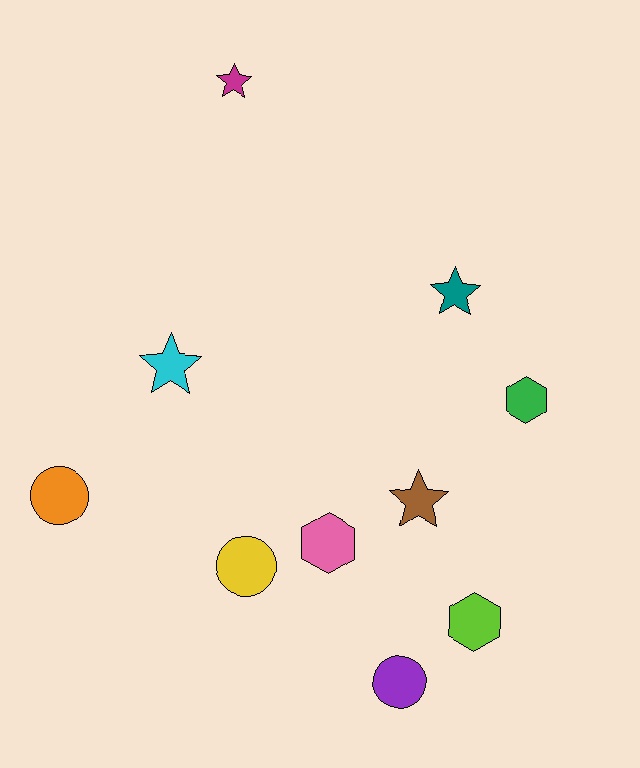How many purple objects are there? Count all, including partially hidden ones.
There is 1 purple object.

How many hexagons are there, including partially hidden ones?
There are 3 hexagons.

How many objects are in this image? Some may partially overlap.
There are 10 objects.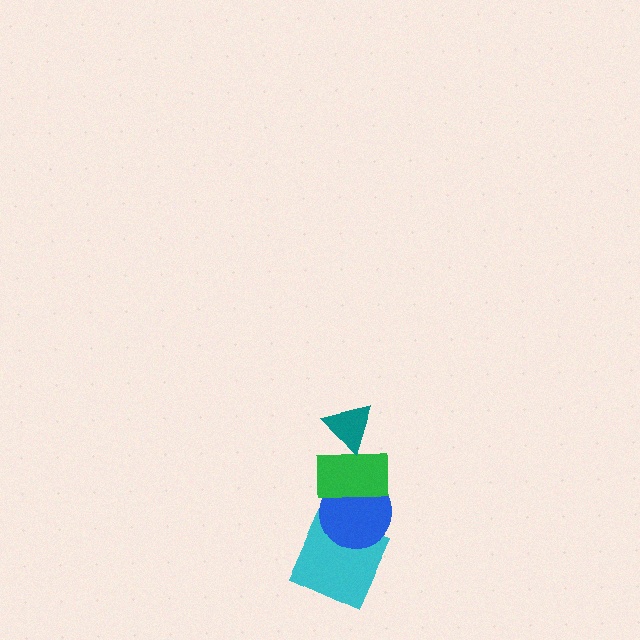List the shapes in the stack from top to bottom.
From top to bottom: the teal triangle, the green rectangle, the blue circle, the cyan square.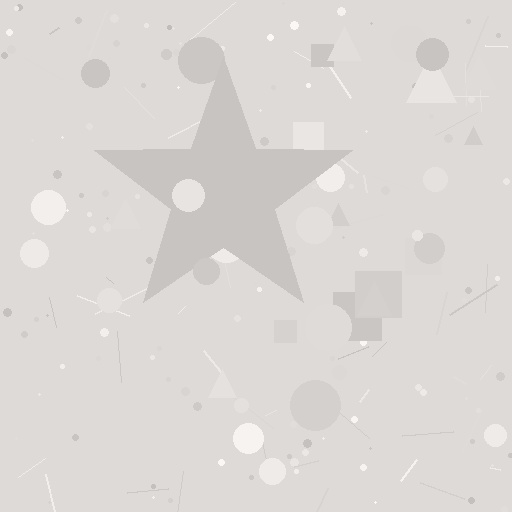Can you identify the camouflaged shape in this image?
The camouflaged shape is a star.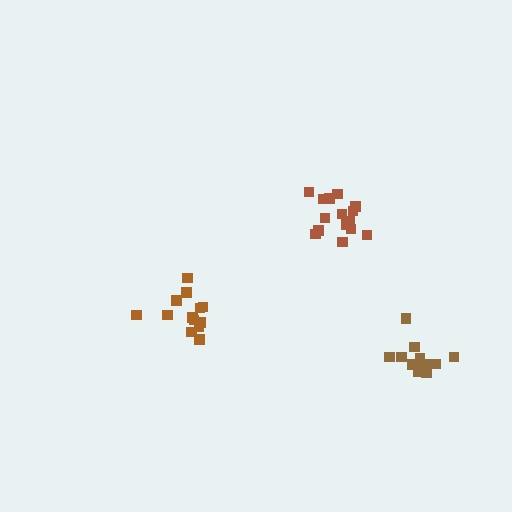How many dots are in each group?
Group 1: 13 dots, Group 2: 15 dots, Group 3: 12 dots (40 total).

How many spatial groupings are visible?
There are 3 spatial groupings.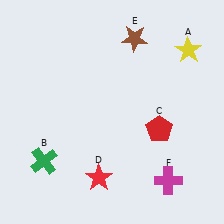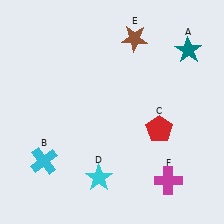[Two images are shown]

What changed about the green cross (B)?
In Image 1, B is green. In Image 2, it changed to cyan.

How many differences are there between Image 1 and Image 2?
There are 3 differences between the two images.